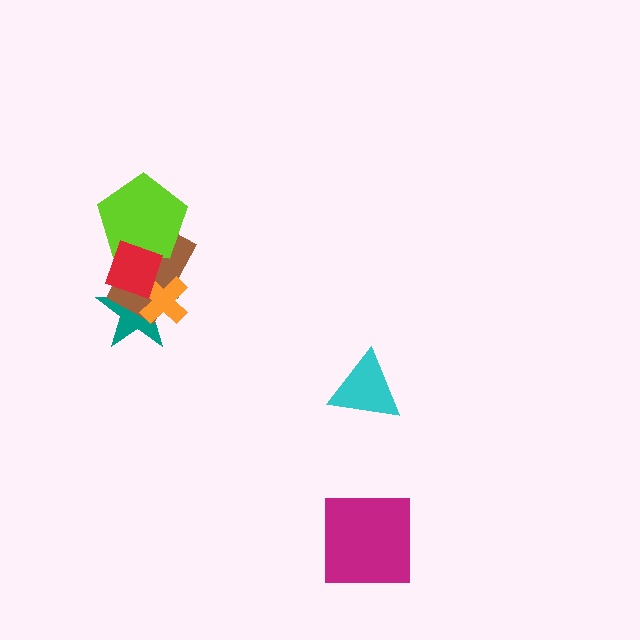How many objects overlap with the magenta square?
0 objects overlap with the magenta square.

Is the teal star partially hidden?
Yes, it is partially covered by another shape.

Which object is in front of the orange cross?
The red diamond is in front of the orange cross.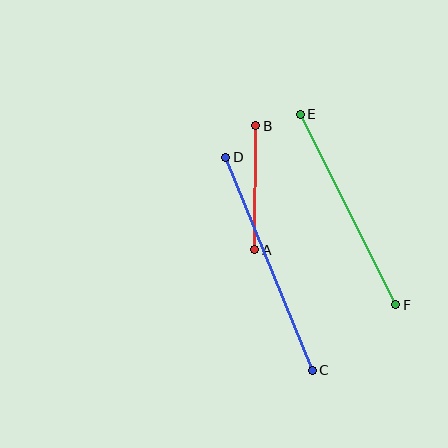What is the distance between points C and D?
The distance is approximately 230 pixels.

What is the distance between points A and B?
The distance is approximately 124 pixels.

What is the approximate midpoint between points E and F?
The midpoint is at approximately (348, 210) pixels.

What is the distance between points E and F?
The distance is approximately 213 pixels.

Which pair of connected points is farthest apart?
Points C and D are farthest apart.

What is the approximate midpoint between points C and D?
The midpoint is at approximately (269, 264) pixels.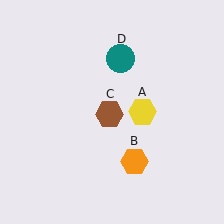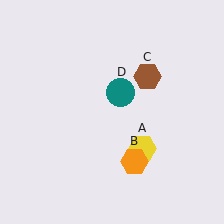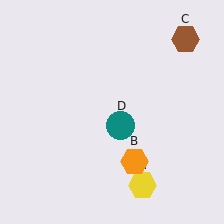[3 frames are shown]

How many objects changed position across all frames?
3 objects changed position: yellow hexagon (object A), brown hexagon (object C), teal circle (object D).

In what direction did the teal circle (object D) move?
The teal circle (object D) moved down.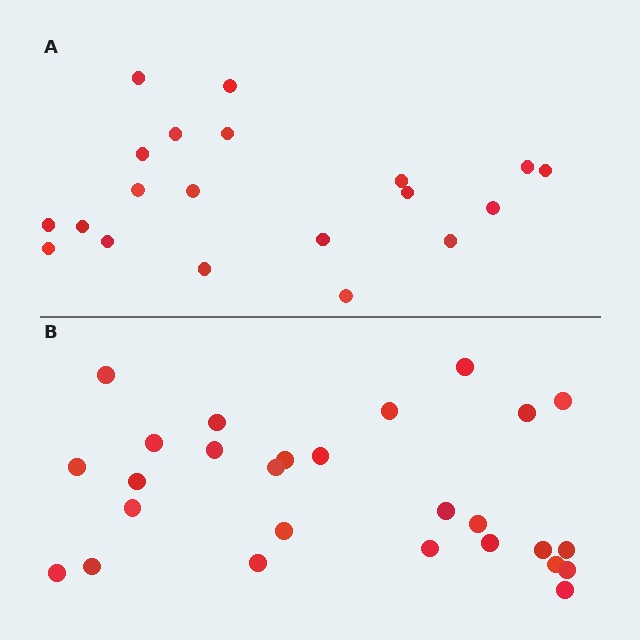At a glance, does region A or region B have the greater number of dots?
Region B (the bottom region) has more dots.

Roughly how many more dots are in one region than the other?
Region B has roughly 8 or so more dots than region A.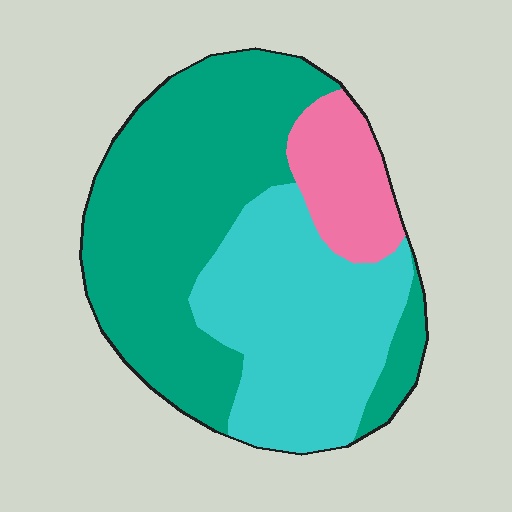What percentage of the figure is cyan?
Cyan covers around 35% of the figure.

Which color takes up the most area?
Teal, at roughly 50%.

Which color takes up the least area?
Pink, at roughly 15%.